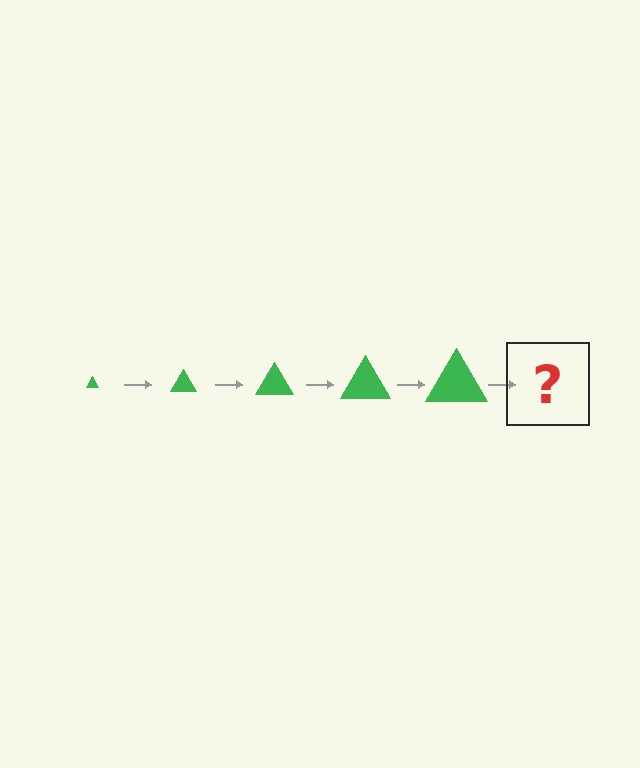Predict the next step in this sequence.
The next step is a green triangle, larger than the previous one.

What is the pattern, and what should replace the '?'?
The pattern is that the triangle gets progressively larger each step. The '?' should be a green triangle, larger than the previous one.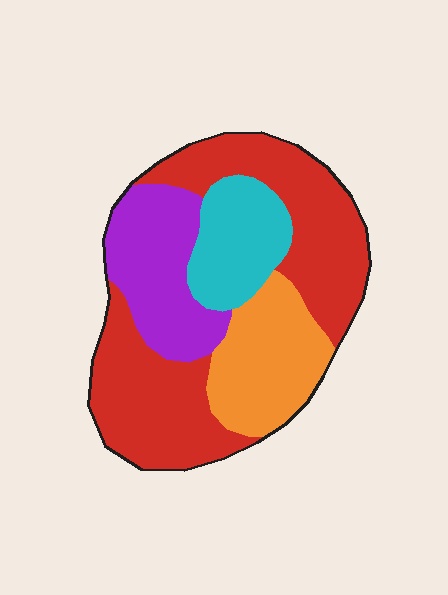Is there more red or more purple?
Red.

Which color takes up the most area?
Red, at roughly 45%.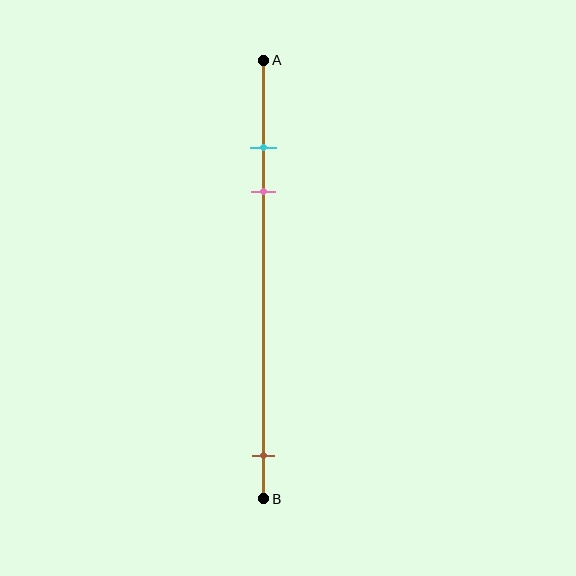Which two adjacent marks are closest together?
The cyan and pink marks are the closest adjacent pair.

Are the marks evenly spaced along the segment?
No, the marks are not evenly spaced.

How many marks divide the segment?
There are 3 marks dividing the segment.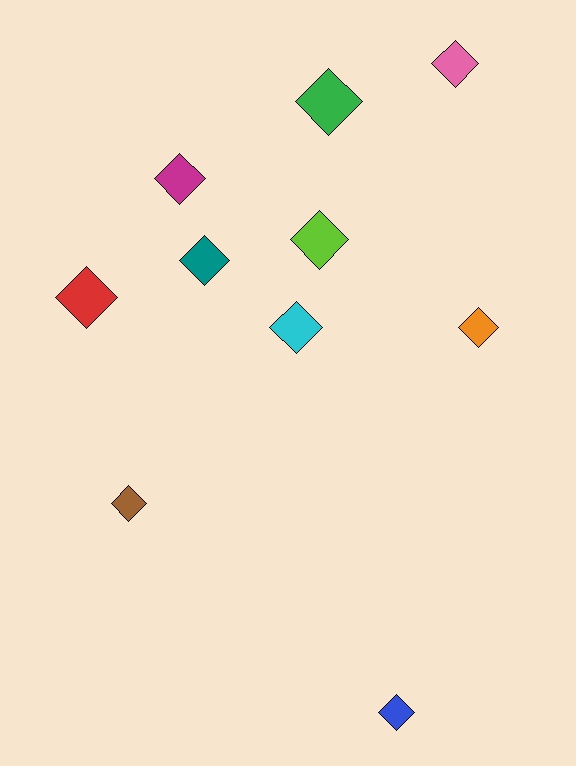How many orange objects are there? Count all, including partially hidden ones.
There is 1 orange object.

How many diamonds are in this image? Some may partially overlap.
There are 10 diamonds.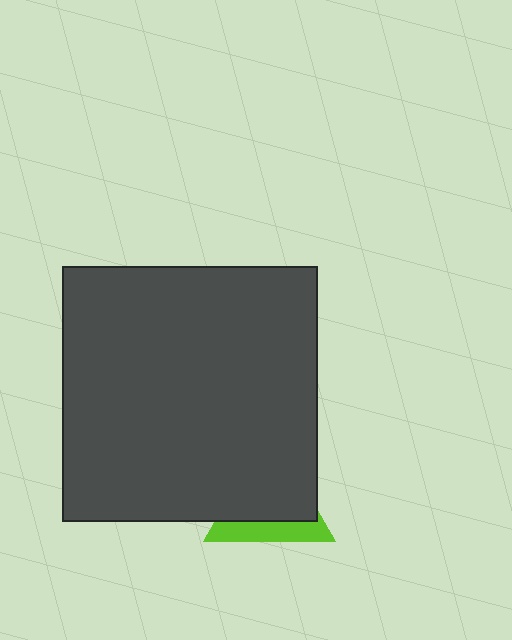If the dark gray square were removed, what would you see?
You would see the complete lime triangle.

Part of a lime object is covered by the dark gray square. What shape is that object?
It is a triangle.